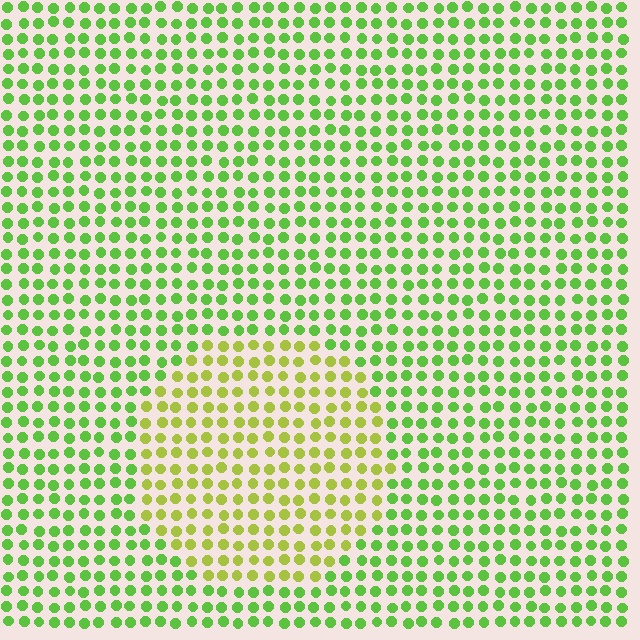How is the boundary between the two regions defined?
The boundary is defined purely by a slight shift in hue (about 33 degrees). Spacing, size, and orientation are identical on both sides.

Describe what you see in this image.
The image is filled with small lime elements in a uniform arrangement. A circle-shaped region is visible where the elements are tinted to a slightly different hue, forming a subtle color boundary.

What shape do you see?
I see a circle.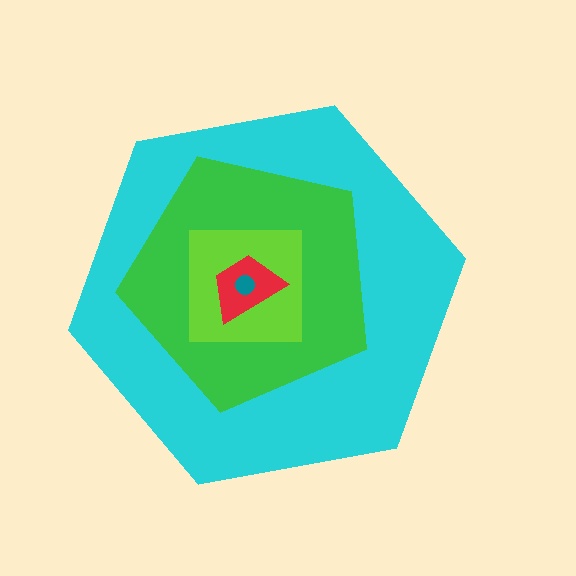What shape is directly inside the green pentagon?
The lime square.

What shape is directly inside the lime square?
The red trapezoid.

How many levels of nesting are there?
5.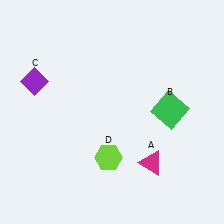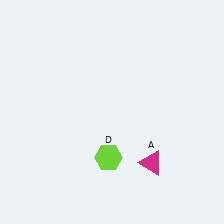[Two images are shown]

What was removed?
The purple diamond (C), the green square (B) were removed in Image 2.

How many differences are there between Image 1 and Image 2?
There are 2 differences between the two images.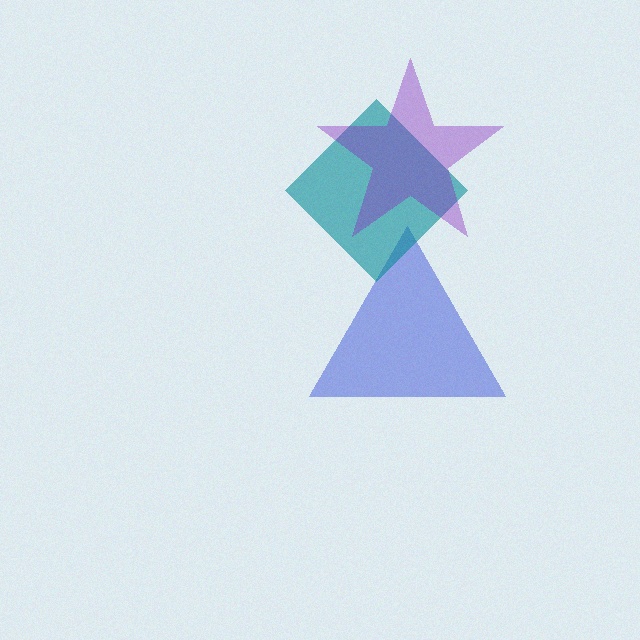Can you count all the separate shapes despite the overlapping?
Yes, there are 3 separate shapes.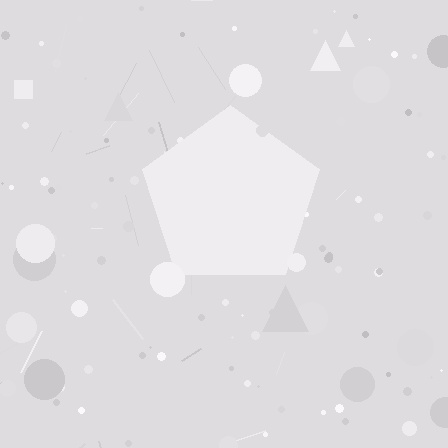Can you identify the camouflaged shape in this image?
The camouflaged shape is a pentagon.